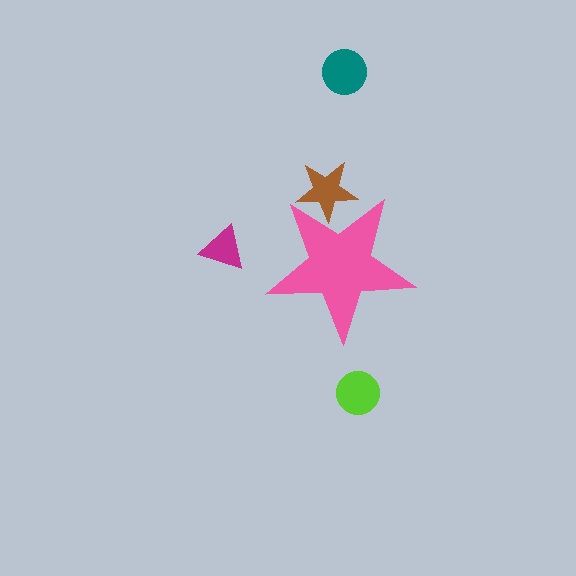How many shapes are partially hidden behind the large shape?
1 shape is partially hidden.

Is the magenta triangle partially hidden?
No, the magenta triangle is fully visible.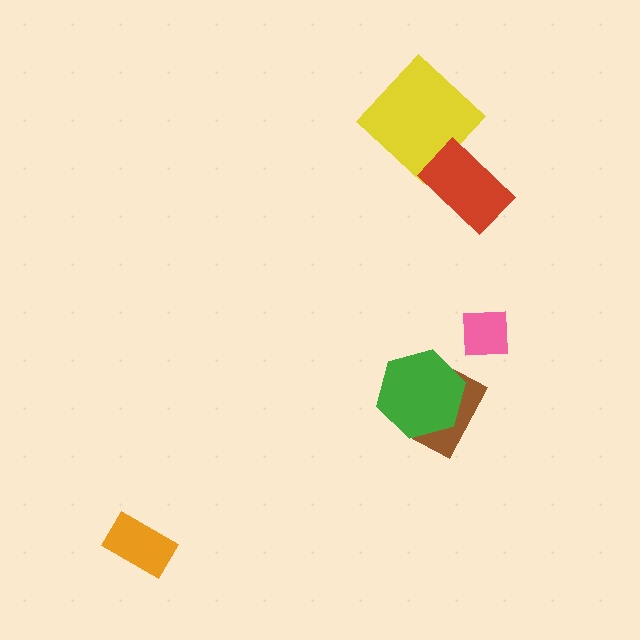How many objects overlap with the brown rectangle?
1 object overlaps with the brown rectangle.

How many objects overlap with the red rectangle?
0 objects overlap with the red rectangle.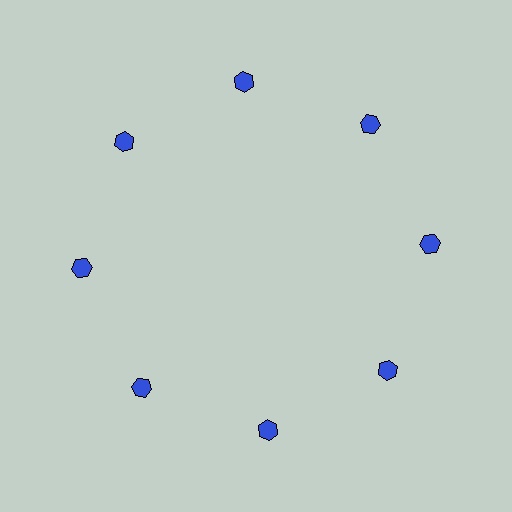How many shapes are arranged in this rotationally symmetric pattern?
There are 8 shapes, arranged in 8 groups of 1.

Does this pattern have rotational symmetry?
Yes, this pattern has 8-fold rotational symmetry. It looks the same after rotating 45 degrees around the center.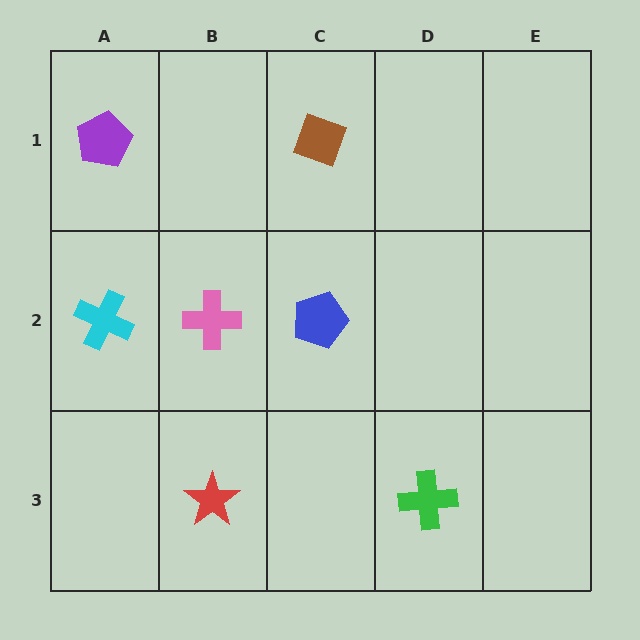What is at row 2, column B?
A pink cross.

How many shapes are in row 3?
2 shapes.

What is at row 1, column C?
A brown diamond.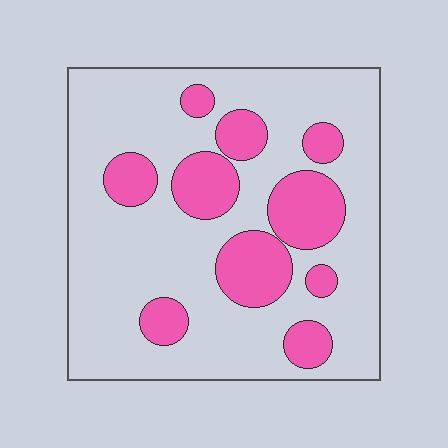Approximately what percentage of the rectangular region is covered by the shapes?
Approximately 25%.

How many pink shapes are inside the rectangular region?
10.